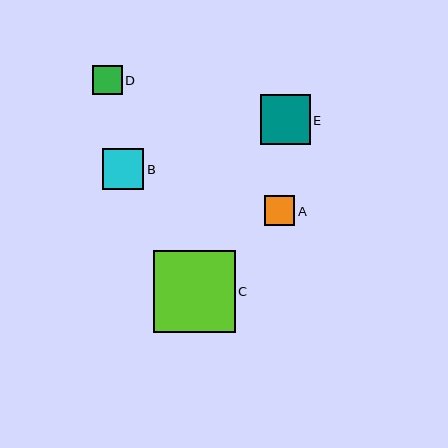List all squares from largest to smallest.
From largest to smallest: C, E, B, A, D.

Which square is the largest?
Square C is the largest with a size of approximately 82 pixels.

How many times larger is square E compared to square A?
Square E is approximately 1.7 times the size of square A.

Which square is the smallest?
Square D is the smallest with a size of approximately 30 pixels.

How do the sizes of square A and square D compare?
Square A and square D are approximately the same size.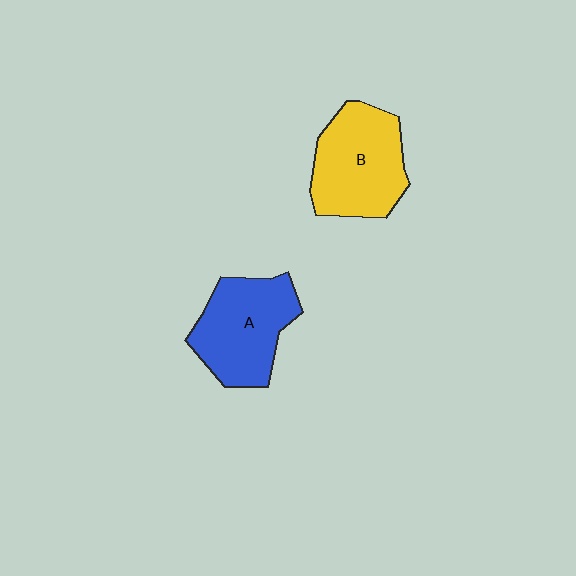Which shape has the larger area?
Shape B (yellow).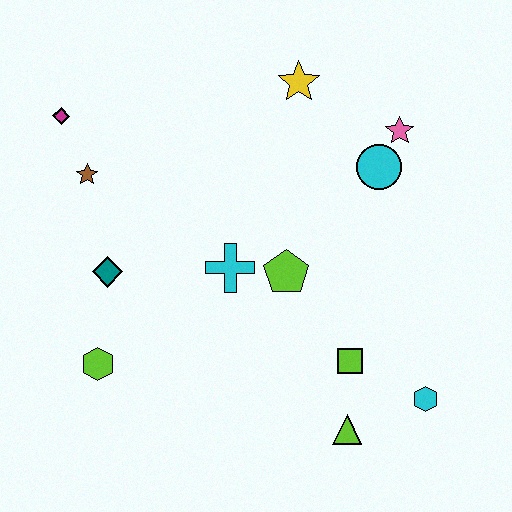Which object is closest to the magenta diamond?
The brown star is closest to the magenta diamond.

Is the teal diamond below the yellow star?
Yes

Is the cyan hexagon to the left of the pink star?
No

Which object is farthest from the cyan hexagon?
The magenta diamond is farthest from the cyan hexagon.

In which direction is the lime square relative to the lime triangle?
The lime square is above the lime triangle.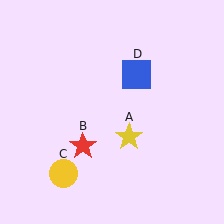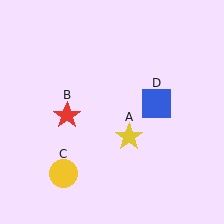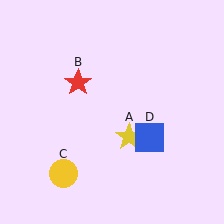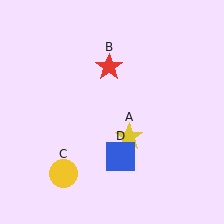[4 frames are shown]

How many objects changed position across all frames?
2 objects changed position: red star (object B), blue square (object D).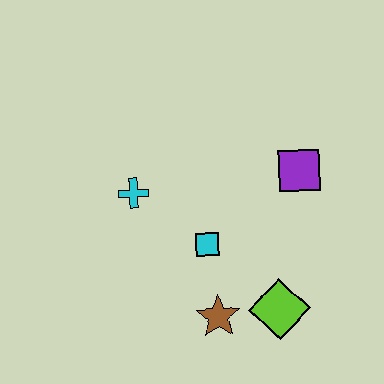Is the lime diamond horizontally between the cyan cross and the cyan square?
No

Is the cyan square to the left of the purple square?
Yes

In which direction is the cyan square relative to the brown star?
The cyan square is above the brown star.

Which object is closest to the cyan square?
The brown star is closest to the cyan square.